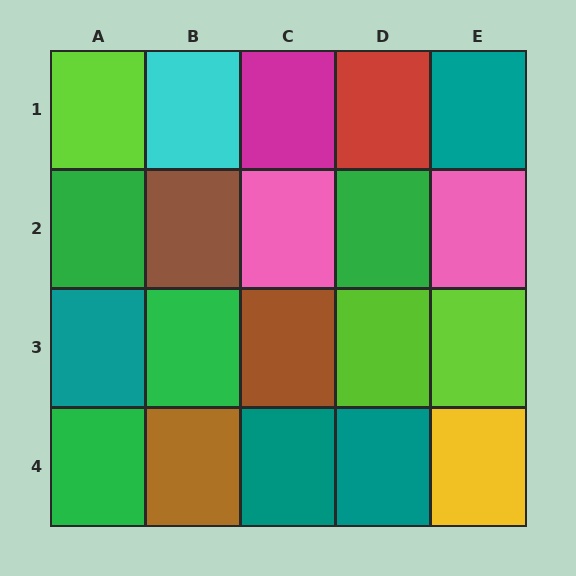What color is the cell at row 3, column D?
Lime.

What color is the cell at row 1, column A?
Lime.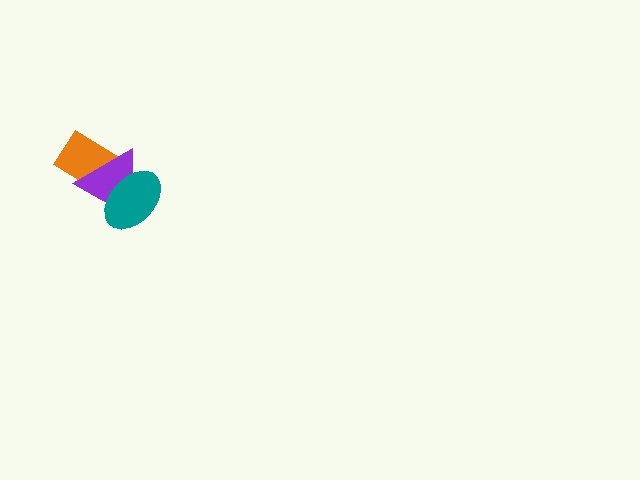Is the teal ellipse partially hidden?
No, no other shape covers it.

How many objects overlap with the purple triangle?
2 objects overlap with the purple triangle.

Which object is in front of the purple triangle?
The teal ellipse is in front of the purple triangle.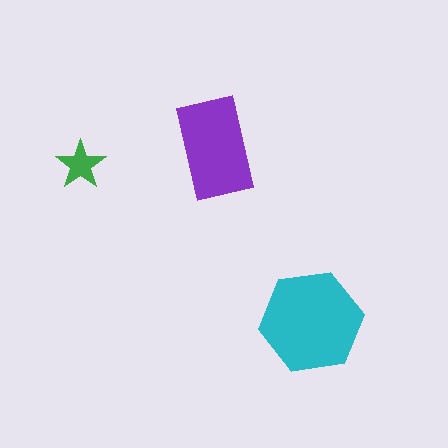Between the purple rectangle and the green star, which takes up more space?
The purple rectangle.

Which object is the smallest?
The green star.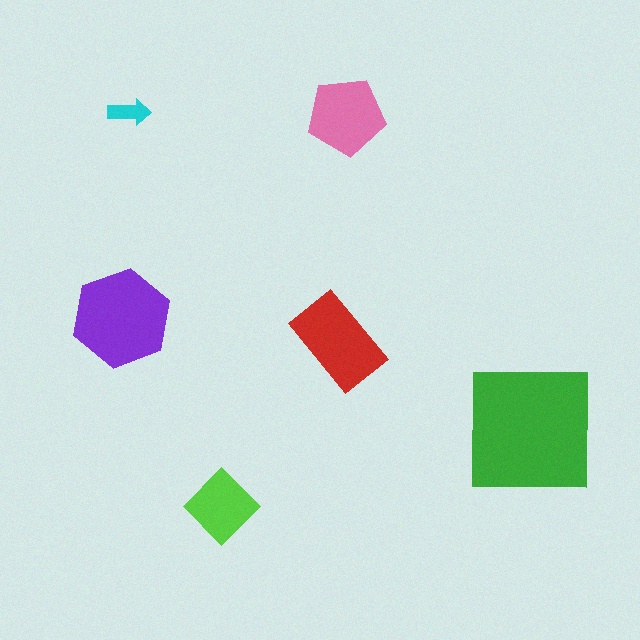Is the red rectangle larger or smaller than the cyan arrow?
Larger.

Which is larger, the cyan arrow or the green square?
The green square.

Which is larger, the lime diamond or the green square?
The green square.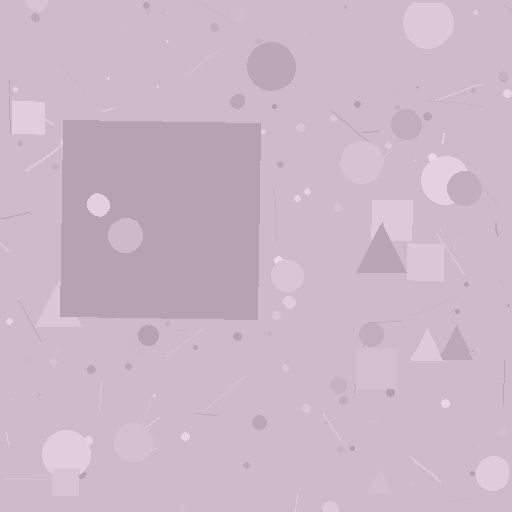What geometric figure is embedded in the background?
A square is embedded in the background.